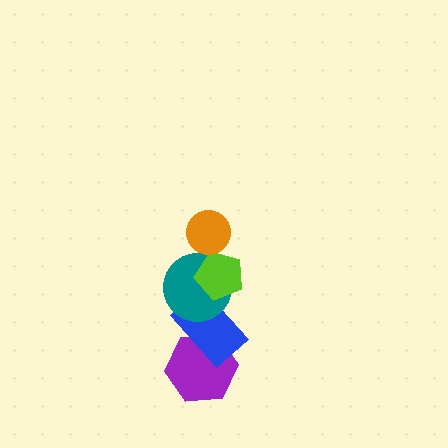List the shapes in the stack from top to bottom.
From top to bottom: the orange circle, the lime pentagon, the teal circle, the blue rectangle, the purple hexagon.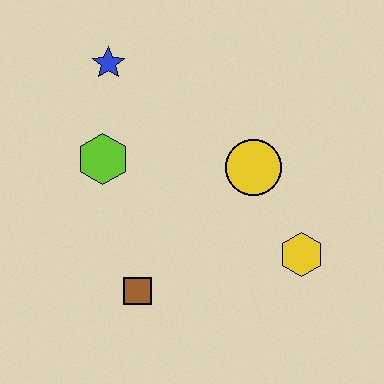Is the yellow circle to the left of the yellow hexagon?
Yes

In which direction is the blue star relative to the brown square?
The blue star is above the brown square.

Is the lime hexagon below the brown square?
No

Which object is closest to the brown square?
The lime hexagon is closest to the brown square.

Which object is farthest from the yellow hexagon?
The blue star is farthest from the yellow hexagon.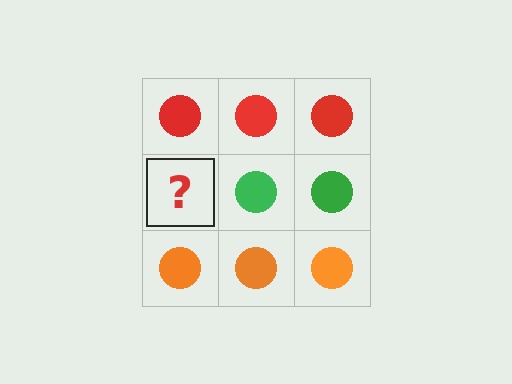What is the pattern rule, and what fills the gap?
The rule is that each row has a consistent color. The gap should be filled with a green circle.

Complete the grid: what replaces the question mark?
The question mark should be replaced with a green circle.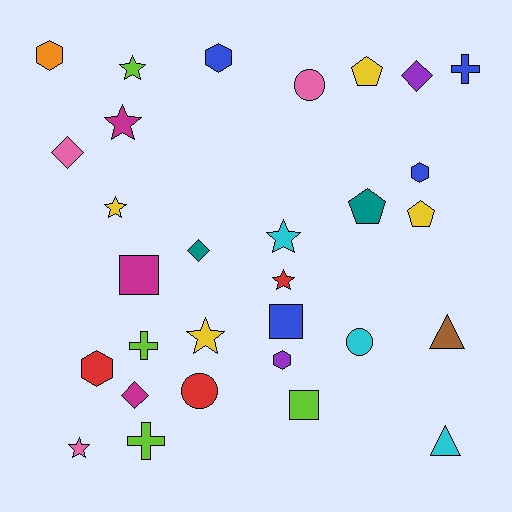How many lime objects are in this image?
There are 4 lime objects.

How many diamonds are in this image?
There are 4 diamonds.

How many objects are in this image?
There are 30 objects.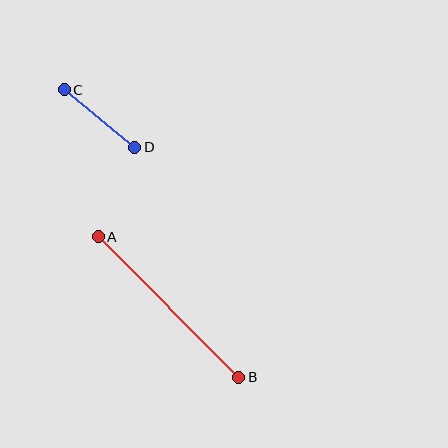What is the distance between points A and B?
The distance is approximately 199 pixels.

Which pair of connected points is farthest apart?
Points A and B are farthest apart.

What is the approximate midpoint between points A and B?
The midpoint is at approximately (168, 307) pixels.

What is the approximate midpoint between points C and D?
The midpoint is at approximately (100, 118) pixels.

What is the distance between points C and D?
The distance is approximately 91 pixels.